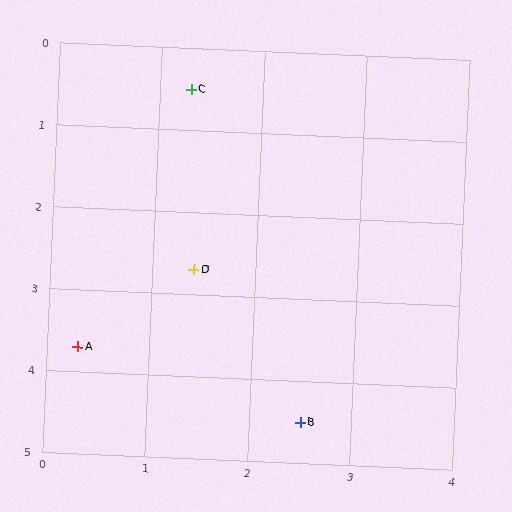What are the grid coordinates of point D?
Point D is at approximately (1.4, 2.7).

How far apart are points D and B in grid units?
Points D and B are about 2.1 grid units apart.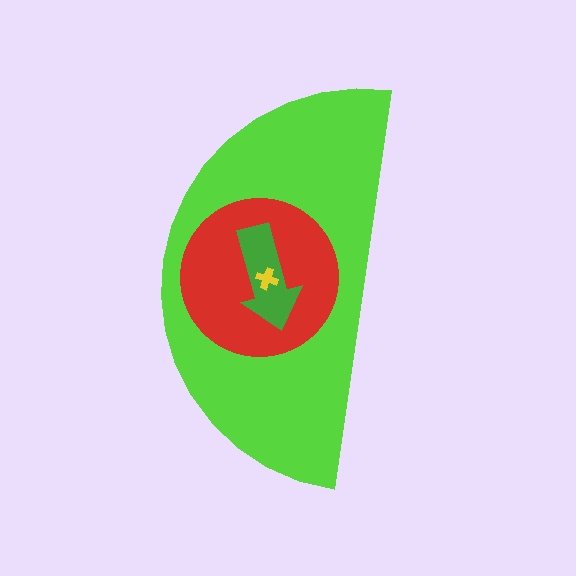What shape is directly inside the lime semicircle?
The red circle.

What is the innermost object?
The yellow cross.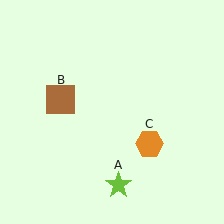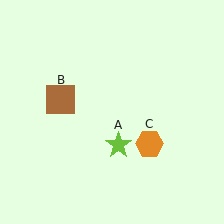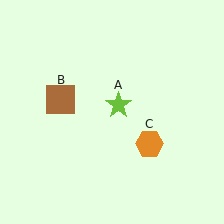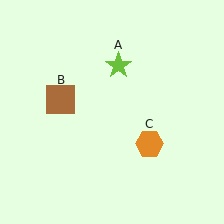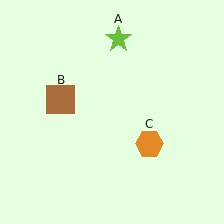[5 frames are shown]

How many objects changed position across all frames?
1 object changed position: lime star (object A).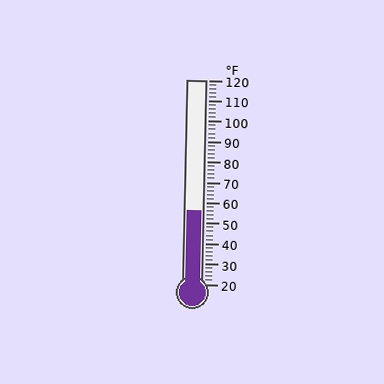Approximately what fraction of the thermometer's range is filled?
The thermometer is filled to approximately 35% of its range.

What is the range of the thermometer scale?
The thermometer scale ranges from 20°F to 120°F.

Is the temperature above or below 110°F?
The temperature is below 110°F.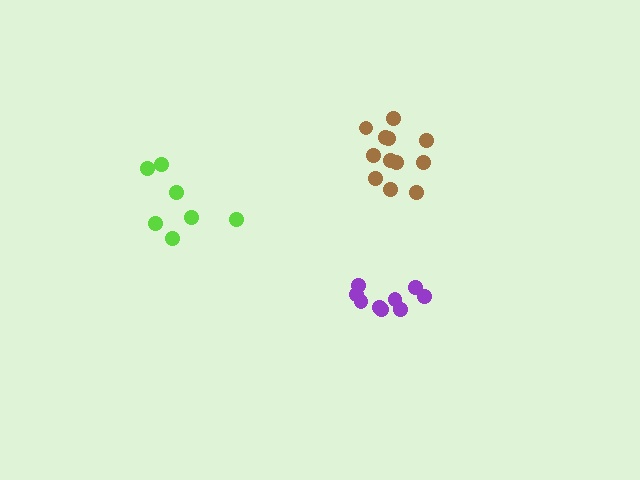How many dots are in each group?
Group 1: 7 dots, Group 2: 9 dots, Group 3: 12 dots (28 total).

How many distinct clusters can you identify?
There are 3 distinct clusters.